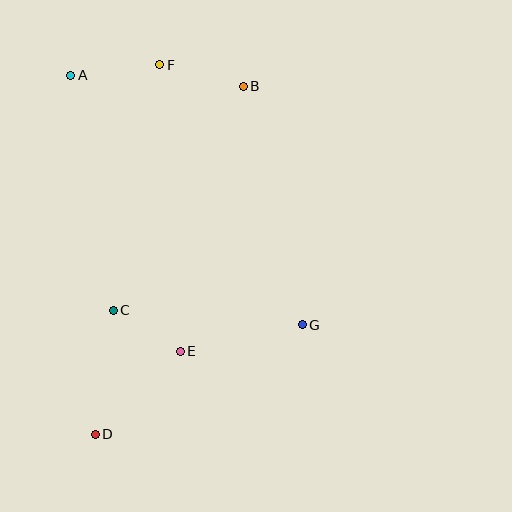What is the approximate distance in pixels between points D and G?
The distance between D and G is approximately 234 pixels.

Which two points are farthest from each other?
Points B and D are farthest from each other.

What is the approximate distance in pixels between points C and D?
The distance between C and D is approximately 125 pixels.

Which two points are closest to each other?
Points C and E are closest to each other.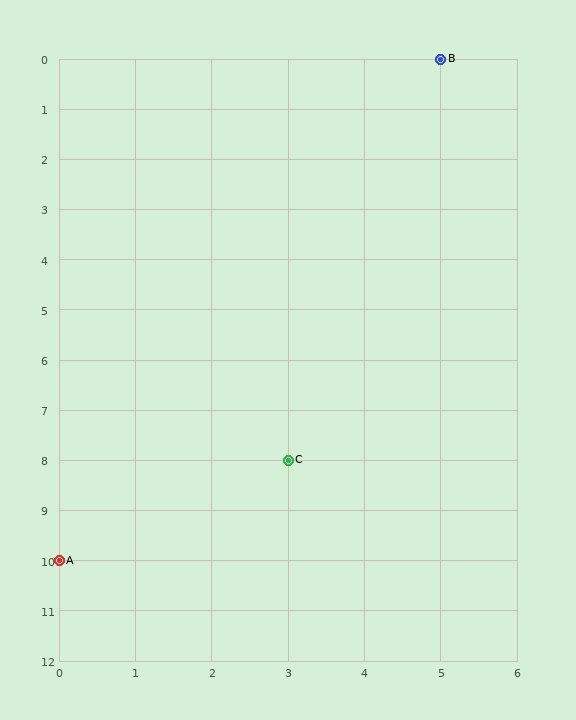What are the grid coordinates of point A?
Point A is at grid coordinates (0, 10).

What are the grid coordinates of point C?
Point C is at grid coordinates (3, 8).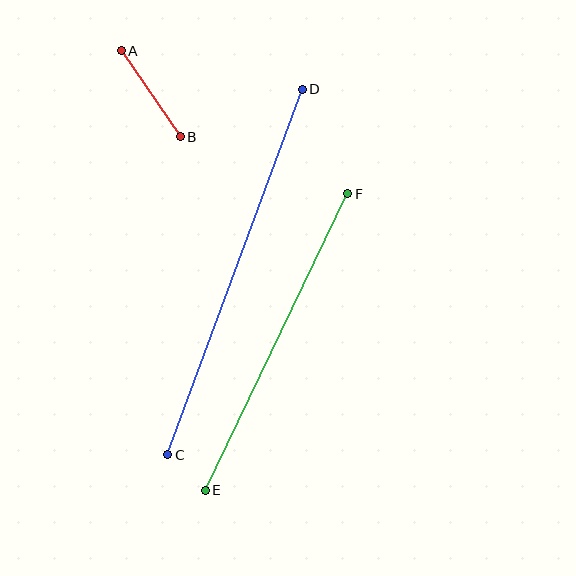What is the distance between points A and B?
The distance is approximately 104 pixels.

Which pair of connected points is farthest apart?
Points C and D are farthest apart.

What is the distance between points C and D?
The distance is approximately 389 pixels.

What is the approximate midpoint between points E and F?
The midpoint is at approximately (276, 342) pixels.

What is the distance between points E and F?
The distance is approximately 329 pixels.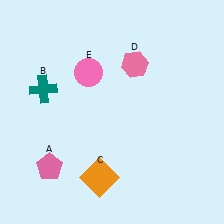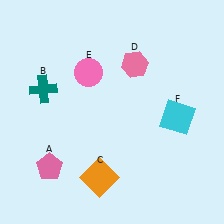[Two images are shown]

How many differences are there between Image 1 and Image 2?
There is 1 difference between the two images.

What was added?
A cyan square (F) was added in Image 2.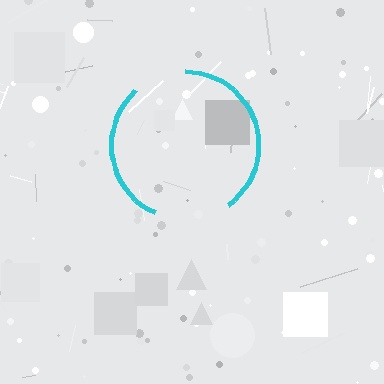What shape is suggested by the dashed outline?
The dashed outline suggests a circle.